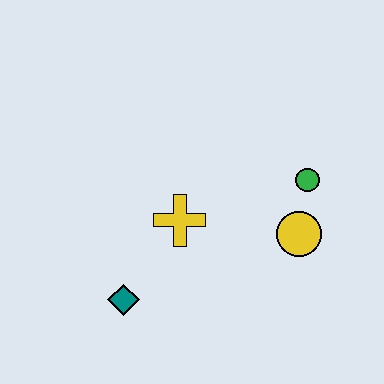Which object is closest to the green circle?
The yellow circle is closest to the green circle.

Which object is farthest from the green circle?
The teal diamond is farthest from the green circle.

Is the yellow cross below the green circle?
Yes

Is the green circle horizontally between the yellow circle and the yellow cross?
No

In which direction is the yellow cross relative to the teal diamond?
The yellow cross is above the teal diamond.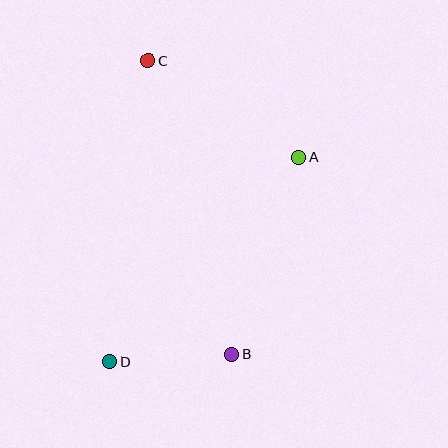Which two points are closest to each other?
Points B and D are closest to each other.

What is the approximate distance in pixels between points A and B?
The distance between A and B is approximately 208 pixels.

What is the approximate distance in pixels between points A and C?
The distance between A and C is approximately 179 pixels.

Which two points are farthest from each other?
Points B and C are farthest from each other.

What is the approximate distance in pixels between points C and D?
The distance between C and D is approximately 303 pixels.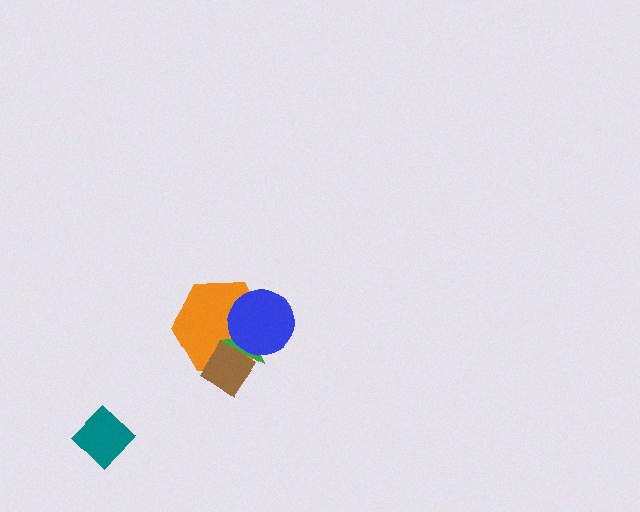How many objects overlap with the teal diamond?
0 objects overlap with the teal diamond.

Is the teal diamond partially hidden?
No, no other shape covers it.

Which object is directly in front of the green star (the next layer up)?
The brown diamond is directly in front of the green star.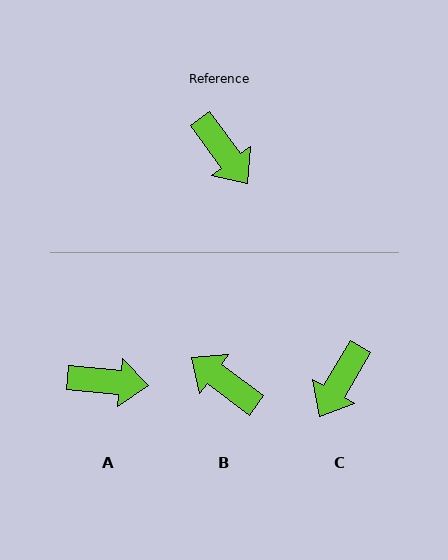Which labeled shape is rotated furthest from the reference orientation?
B, about 163 degrees away.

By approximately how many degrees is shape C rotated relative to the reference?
Approximately 67 degrees clockwise.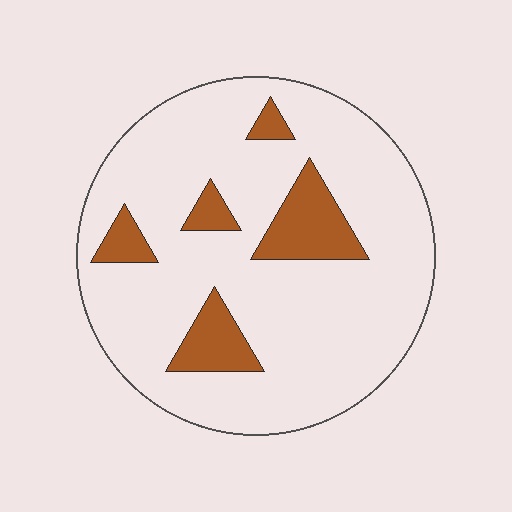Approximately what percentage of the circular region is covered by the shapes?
Approximately 15%.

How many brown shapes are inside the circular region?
5.